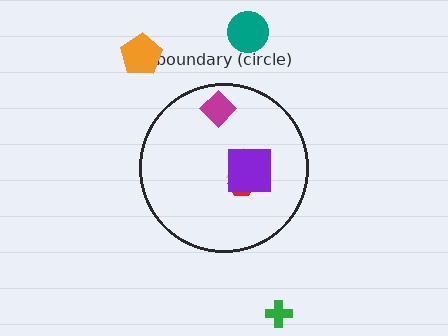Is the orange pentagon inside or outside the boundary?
Outside.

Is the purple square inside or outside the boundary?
Inside.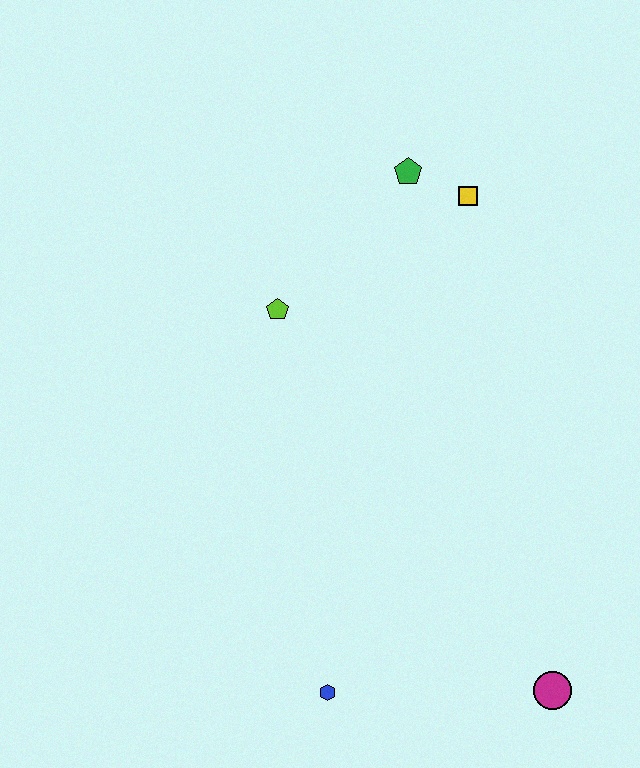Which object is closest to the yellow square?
The green pentagon is closest to the yellow square.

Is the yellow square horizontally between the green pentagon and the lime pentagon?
No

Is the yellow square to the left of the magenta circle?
Yes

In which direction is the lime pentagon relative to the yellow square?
The lime pentagon is to the left of the yellow square.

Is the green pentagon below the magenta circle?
No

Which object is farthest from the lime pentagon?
The magenta circle is farthest from the lime pentagon.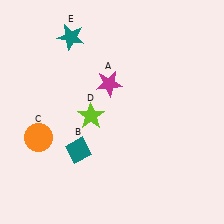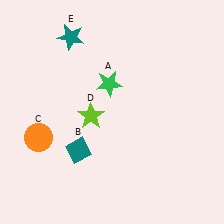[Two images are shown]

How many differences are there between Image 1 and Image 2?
There is 1 difference between the two images.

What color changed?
The star (A) changed from magenta in Image 1 to green in Image 2.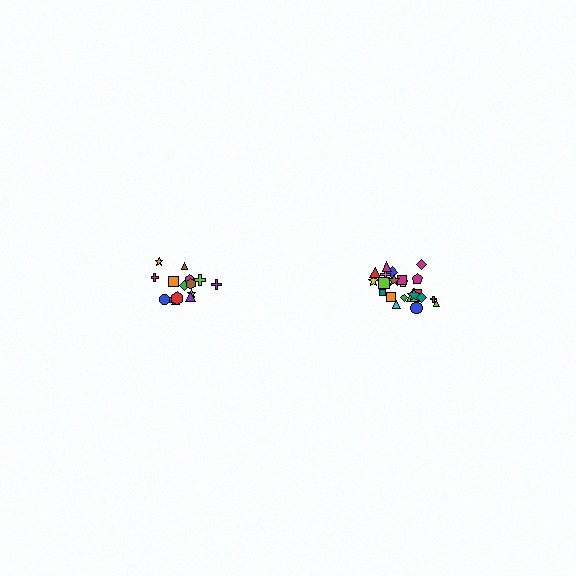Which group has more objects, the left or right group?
The right group.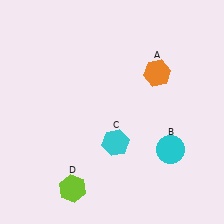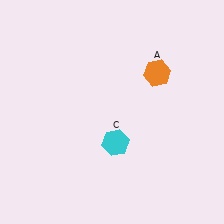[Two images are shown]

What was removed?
The cyan circle (B), the lime hexagon (D) were removed in Image 2.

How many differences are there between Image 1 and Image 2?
There are 2 differences between the two images.